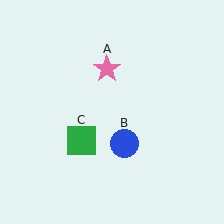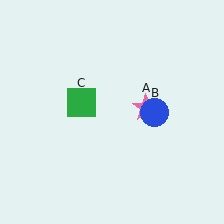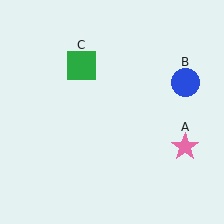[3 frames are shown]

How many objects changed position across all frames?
3 objects changed position: pink star (object A), blue circle (object B), green square (object C).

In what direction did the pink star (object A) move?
The pink star (object A) moved down and to the right.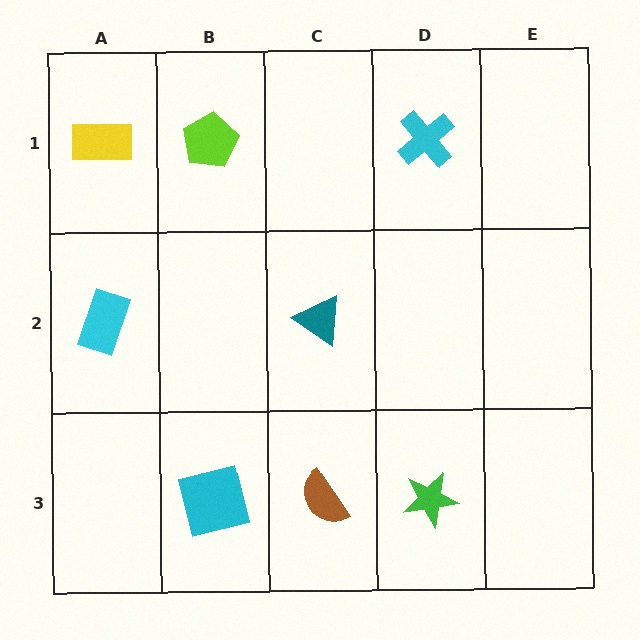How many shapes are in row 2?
2 shapes.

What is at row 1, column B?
A lime pentagon.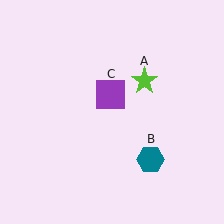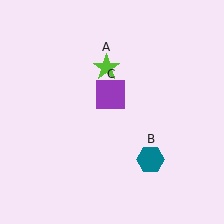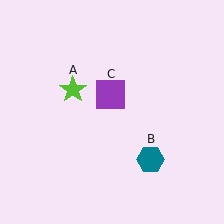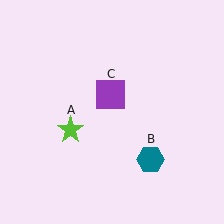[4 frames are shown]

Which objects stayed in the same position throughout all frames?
Teal hexagon (object B) and purple square (object C) remained stationary.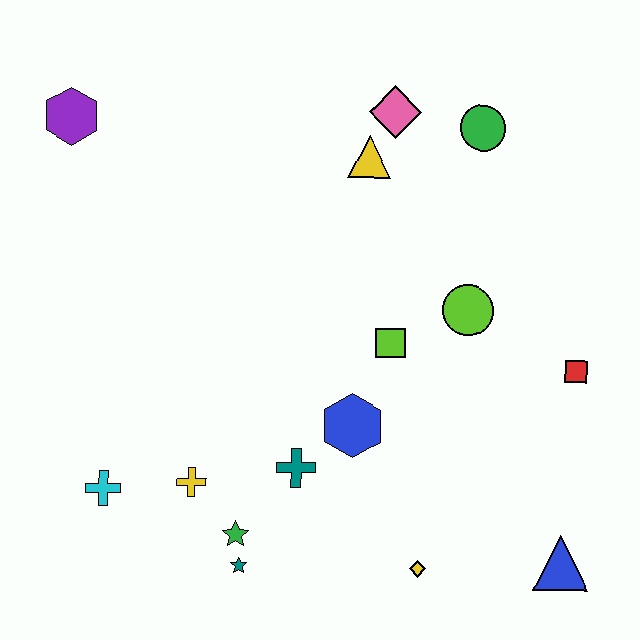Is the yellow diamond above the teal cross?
No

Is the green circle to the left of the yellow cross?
No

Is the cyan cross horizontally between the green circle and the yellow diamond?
No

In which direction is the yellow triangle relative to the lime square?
The yellow triangle is above the lime square.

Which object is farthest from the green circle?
The cyan cross is farthest from the green circle.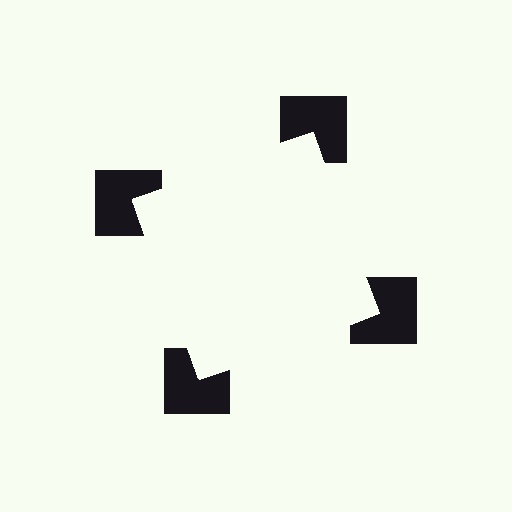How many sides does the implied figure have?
4 sides.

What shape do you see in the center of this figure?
An illusory square — its edges are inferred from the aligned wedge cuts in the notched squares, not physically drawn.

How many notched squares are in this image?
There are 4 — one at each vertex of the illusory square.